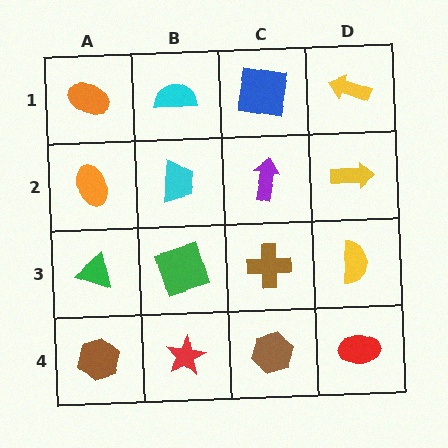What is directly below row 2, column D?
A yellow semicircle.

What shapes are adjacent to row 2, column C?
A blue square (row 1, column C), a brown cross (row 3, column C), a cyan trapezoid (row 2, column B), a yellow arrow (row 2, column D).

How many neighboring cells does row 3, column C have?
4.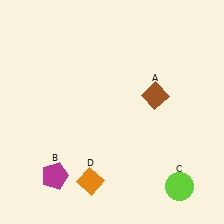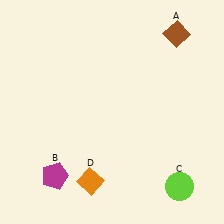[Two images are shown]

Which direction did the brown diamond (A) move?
The brown diamond (A) moved up.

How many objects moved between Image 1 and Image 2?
1 object moved between the two images.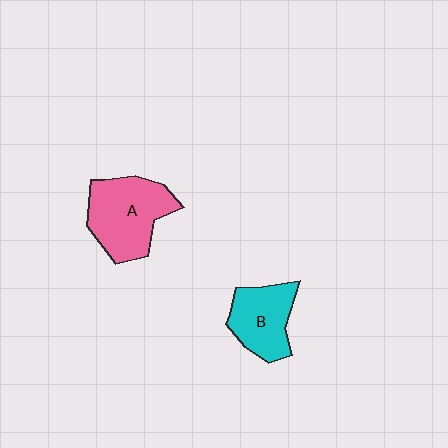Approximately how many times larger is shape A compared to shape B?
Approximately 1.4 times.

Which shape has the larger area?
Shape A (pink).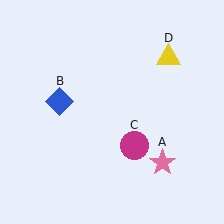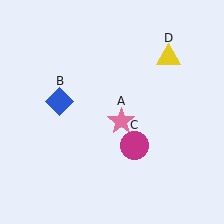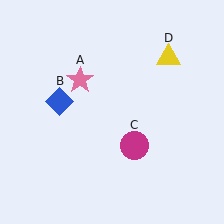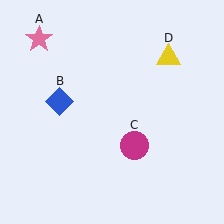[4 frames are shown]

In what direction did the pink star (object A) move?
The pink star (object A) moved up and to the left.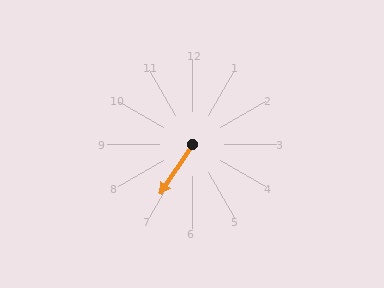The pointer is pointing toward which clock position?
Roughly 7 o'clock.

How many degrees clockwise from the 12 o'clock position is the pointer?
Approximately 213 degrees.